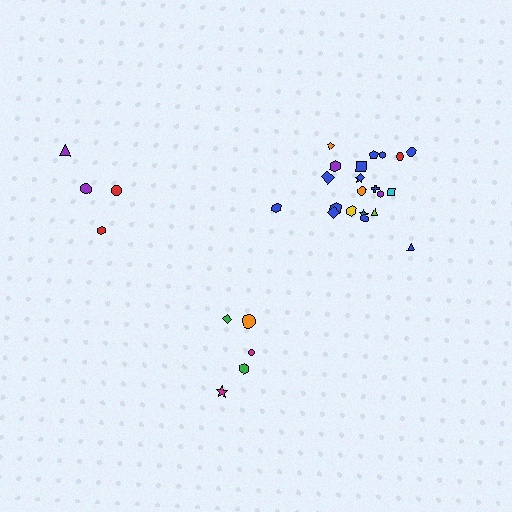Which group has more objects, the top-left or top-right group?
The top-right group.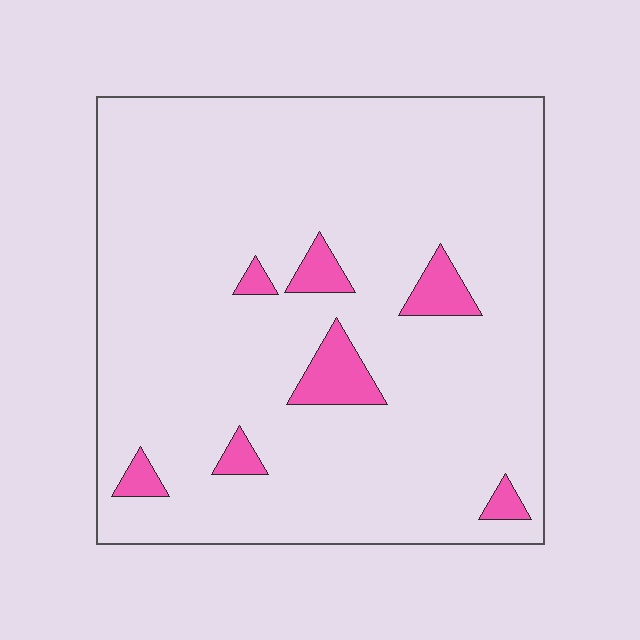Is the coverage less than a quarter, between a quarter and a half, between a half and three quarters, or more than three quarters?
Less than a quarter.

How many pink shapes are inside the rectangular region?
7.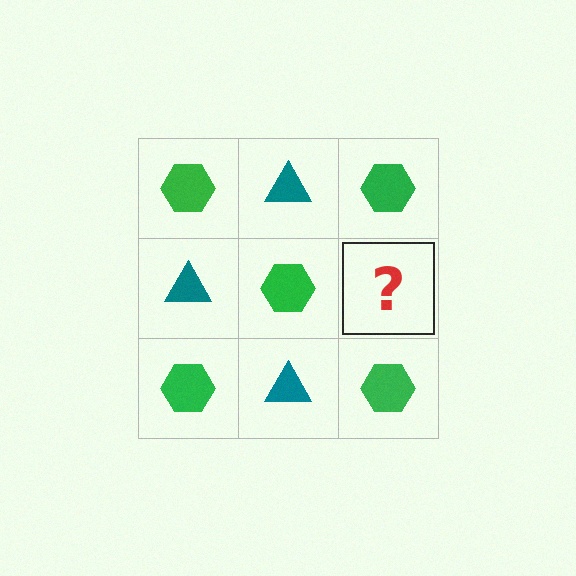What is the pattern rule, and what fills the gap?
The rule is that it alternates green hexagon and teal triangle in a checkerboard pattern. The gap should be filled with a teal triangle.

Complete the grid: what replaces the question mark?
The question mark should be replaced with a teal triangle.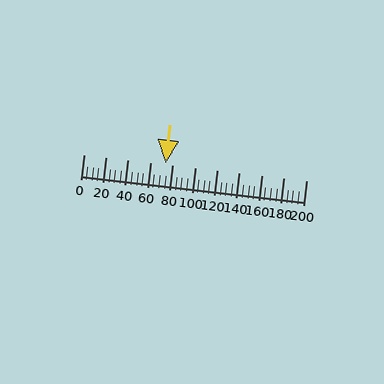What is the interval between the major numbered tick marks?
The major tick marks are spaced 20 units apart.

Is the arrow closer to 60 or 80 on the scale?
The arrow is closer to 80.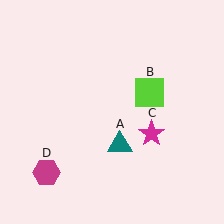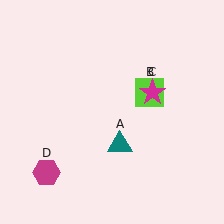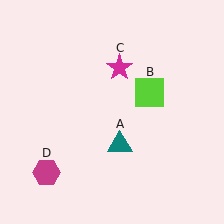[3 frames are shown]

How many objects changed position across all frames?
1 object changed position: magenta star (object C).